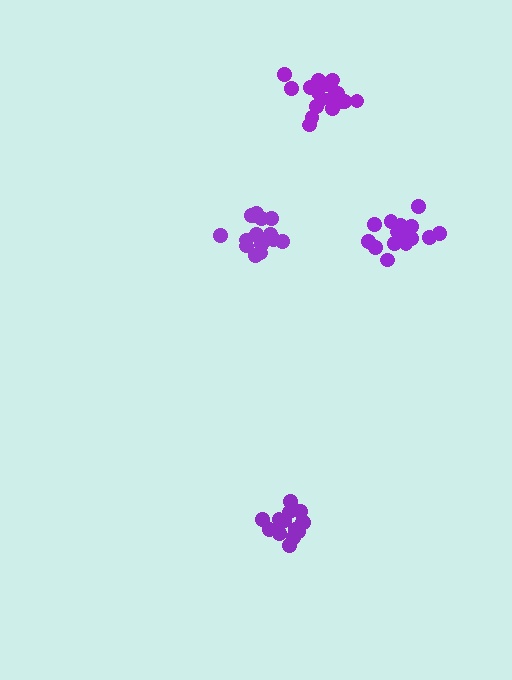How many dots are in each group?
Group 1: 17 dots, Group 2: 16 dots, Group 3: 18 dots, Group 4: 16 dots (67 total).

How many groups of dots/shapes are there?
There are 4 groups.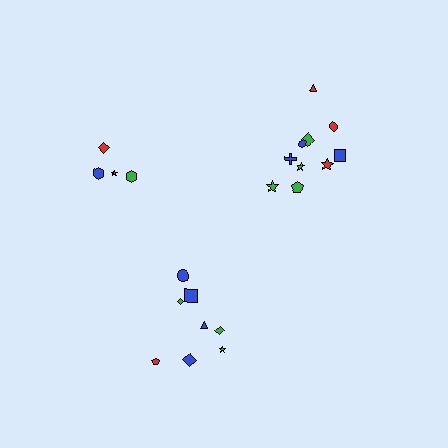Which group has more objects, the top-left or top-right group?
The top-right group.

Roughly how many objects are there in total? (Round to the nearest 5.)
Roughly 20 objects in total.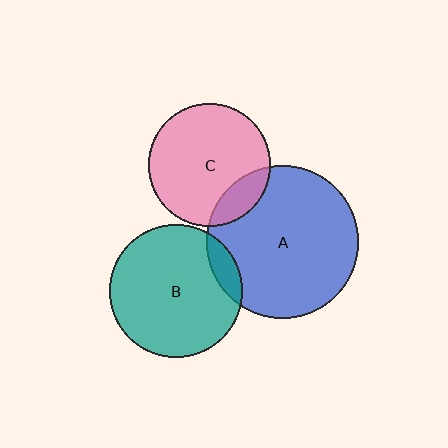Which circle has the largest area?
Circle A (blue).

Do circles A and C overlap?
Yes.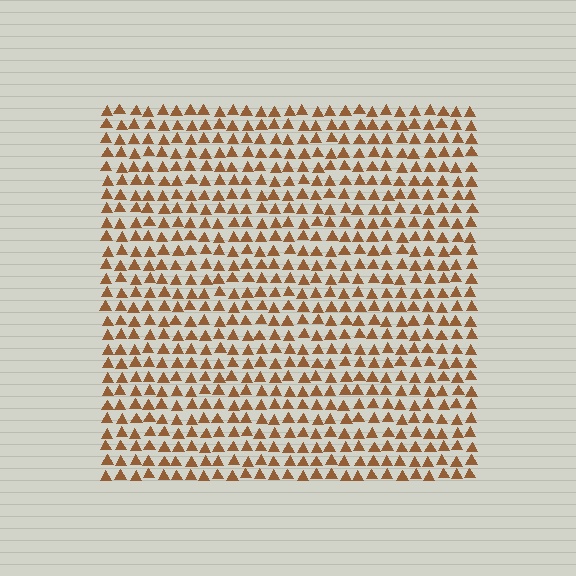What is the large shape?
The large shape is a square.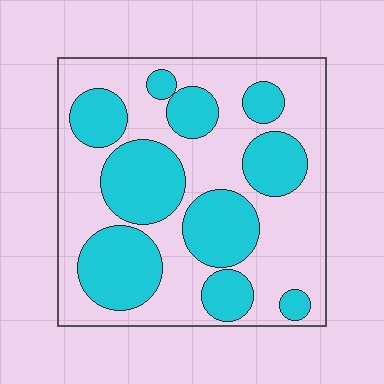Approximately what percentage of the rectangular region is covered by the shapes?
Approximately 40%.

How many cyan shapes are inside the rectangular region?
10.